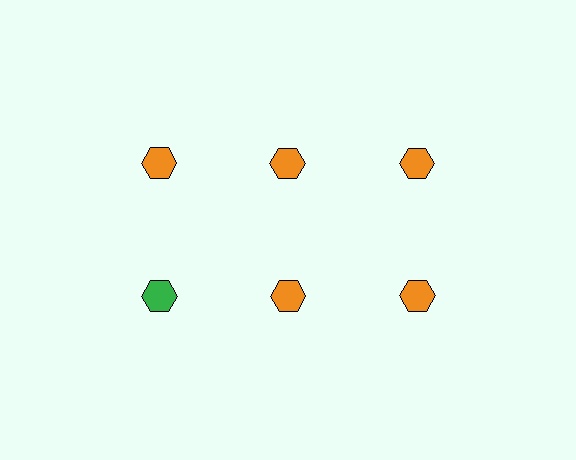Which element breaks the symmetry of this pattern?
The green hexagon in the second row, leftmost column breaks the symmetry. All other shapes are orange hexagons.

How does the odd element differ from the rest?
It has a different color: green instead of orange.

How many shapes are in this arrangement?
There are 6 shapes arranged in a grid pattern.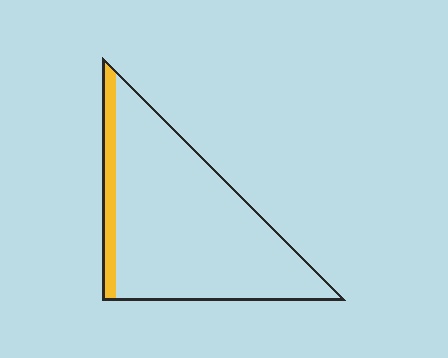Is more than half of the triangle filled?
No.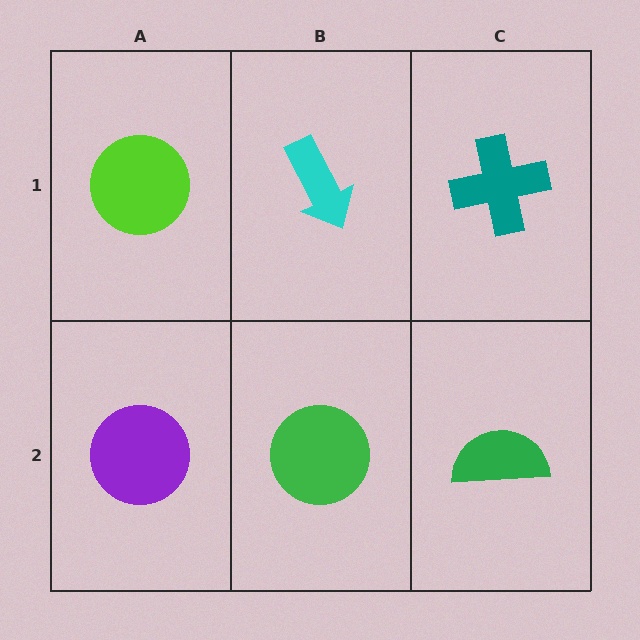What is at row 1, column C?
A teal cross.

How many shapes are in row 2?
3 shapes.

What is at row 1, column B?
A cyan arrow.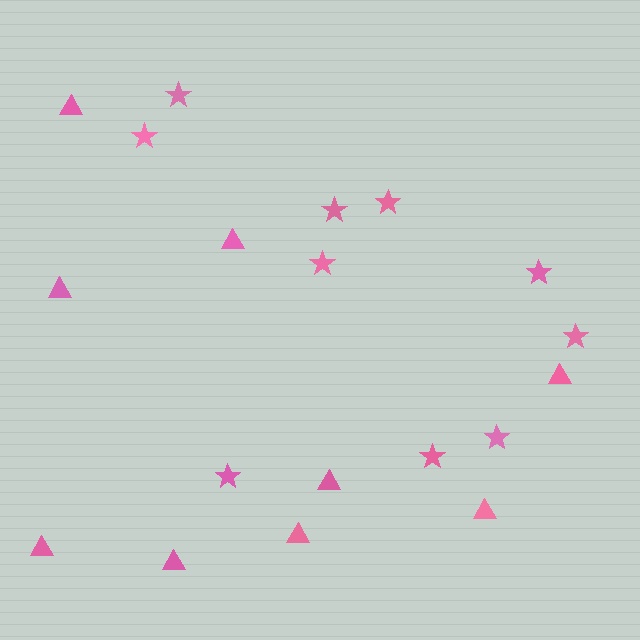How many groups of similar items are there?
There are 2 groups: one group of stars (10) and one group of triangles (9).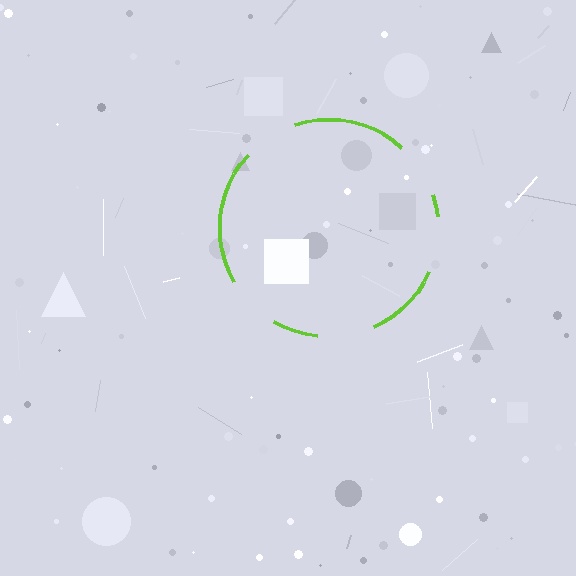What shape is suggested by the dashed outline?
The dashed outline suggests a circle.